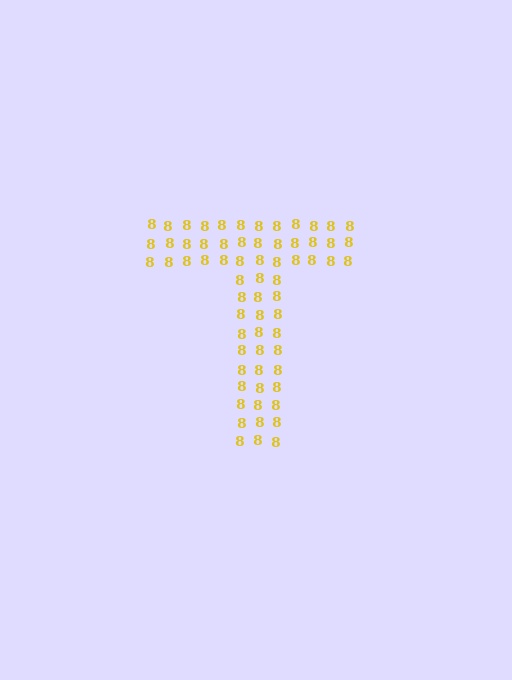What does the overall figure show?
The overall figure shows the letter T.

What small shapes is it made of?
It is made of small digit 8's.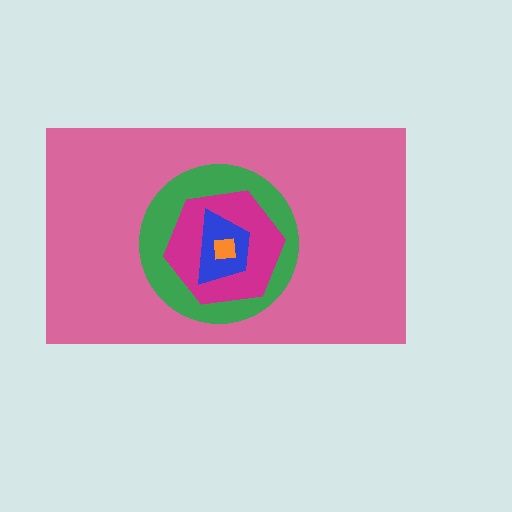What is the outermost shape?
The pink rectangle.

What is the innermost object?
The orange square.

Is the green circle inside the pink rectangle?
Yes.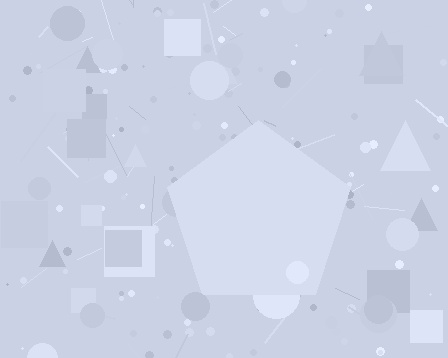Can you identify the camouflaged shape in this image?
The camouflaged shape is a pentagon.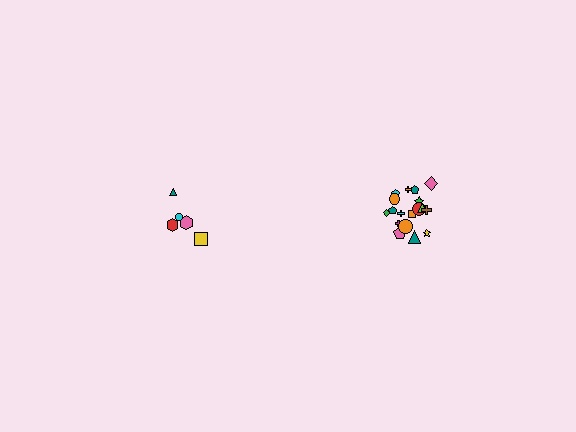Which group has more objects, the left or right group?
The right group.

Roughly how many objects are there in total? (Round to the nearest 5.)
Roughly 25 objects in total.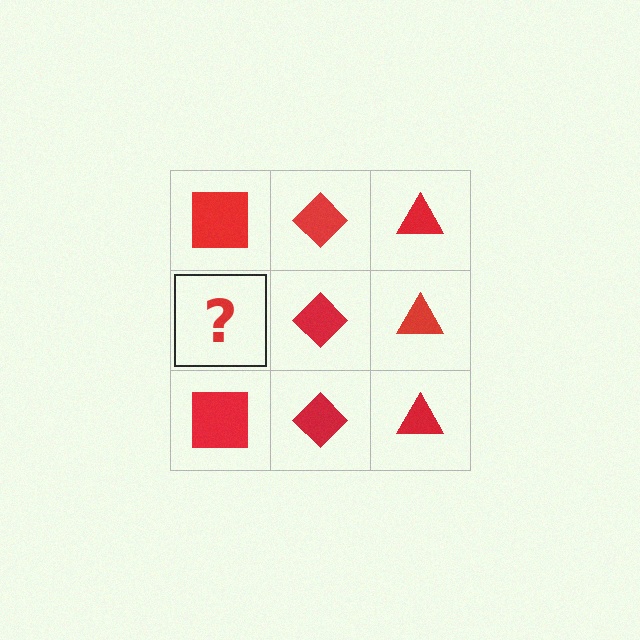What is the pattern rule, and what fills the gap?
The rule is that each column has a consistent shape. The gap should be filled with a red square.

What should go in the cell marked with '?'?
The missing cell should contain a red square.